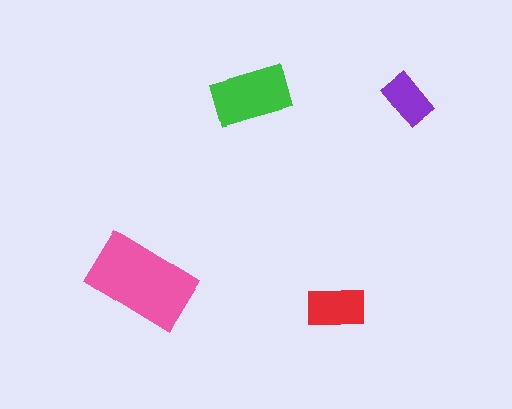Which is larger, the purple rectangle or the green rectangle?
The green one.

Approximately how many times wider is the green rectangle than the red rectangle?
About 1.5 times wider.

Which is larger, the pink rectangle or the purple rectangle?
The pink one.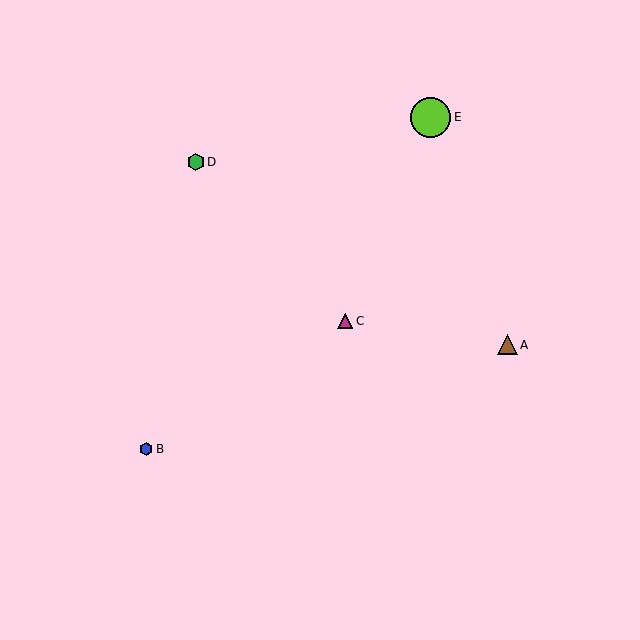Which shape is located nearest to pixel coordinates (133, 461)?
The blue hexagon (labeled B) at (146, 449) is nearest to that location.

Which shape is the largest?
The lime circle (labeled E) is the largest.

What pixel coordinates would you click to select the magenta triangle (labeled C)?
Click at (345, 321) to select the magenta triangle C.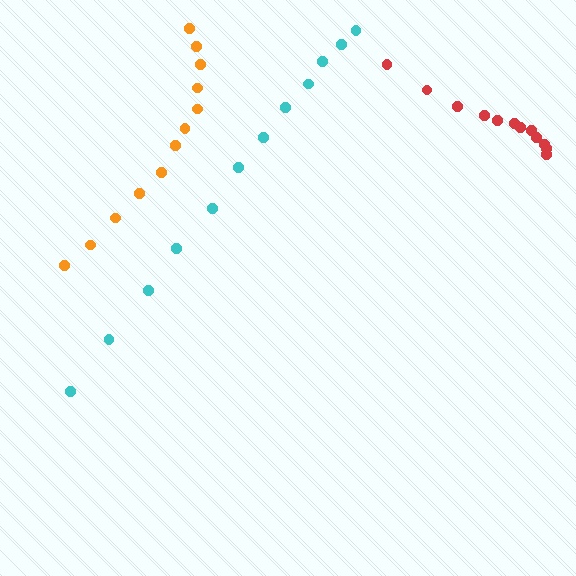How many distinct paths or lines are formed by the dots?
There are 3 distinct paths.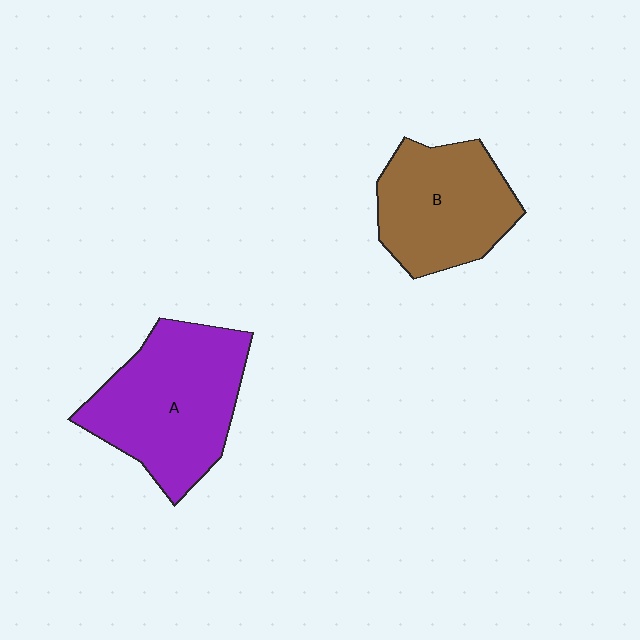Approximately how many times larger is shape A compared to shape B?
Approximately 1.3 times.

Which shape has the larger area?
Shape A (purple).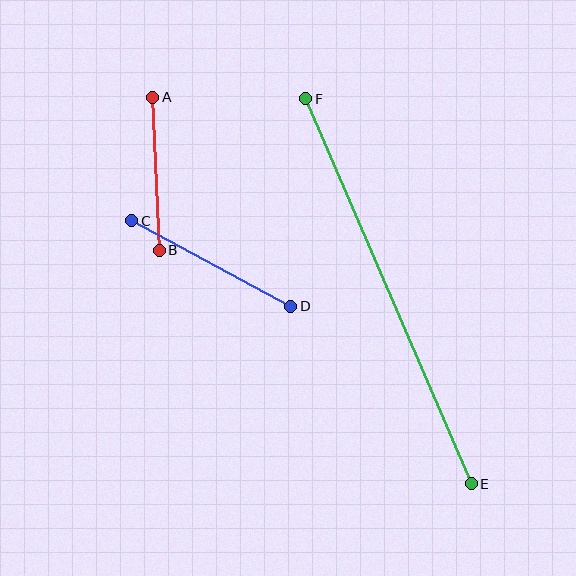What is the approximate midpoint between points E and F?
The midpoint is at approximately (388, 291) pixels.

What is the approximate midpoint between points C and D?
The midpoint is at approximately (211, 263) pixels.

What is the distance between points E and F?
The distance is approximately 419 pixels.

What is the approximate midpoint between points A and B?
The midpoint is at approximately (156, 174) pixels.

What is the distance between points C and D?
The distance is approximately 181 pixels.